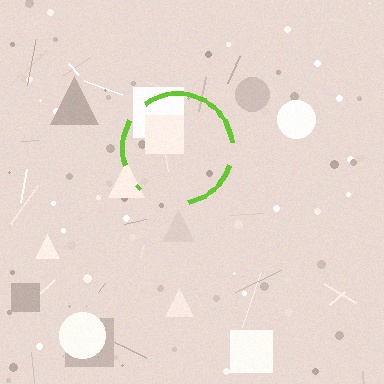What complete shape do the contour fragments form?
The contour fragments form a circle.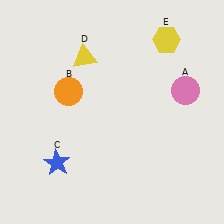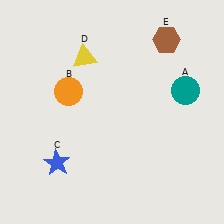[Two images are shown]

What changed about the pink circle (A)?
In Image 1, A is pink. In Image 2, it changed to teal.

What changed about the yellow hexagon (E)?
In Image 1, E is yellow. In Image 2, it changed to brown.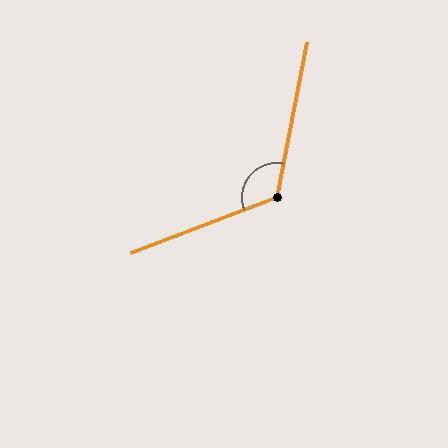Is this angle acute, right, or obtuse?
It is obtuse.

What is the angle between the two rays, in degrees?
Approximately 122 degrees.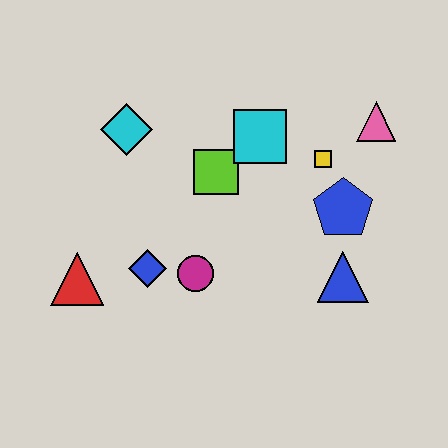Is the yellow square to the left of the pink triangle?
Yes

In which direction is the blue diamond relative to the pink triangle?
The blue diamond is to the left of the pink triangle.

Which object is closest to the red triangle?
The blue diamond is closest to the red triangle.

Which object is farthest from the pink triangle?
The red triangle is farthest from the pink triangle.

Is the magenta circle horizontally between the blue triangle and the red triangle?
Yes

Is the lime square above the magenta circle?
Yes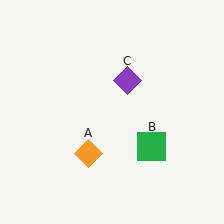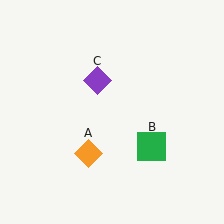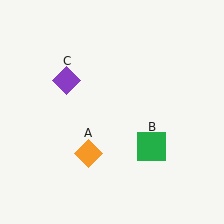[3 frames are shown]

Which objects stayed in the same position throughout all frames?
Orange diamond (object A) and green square (object B) remained stationary.